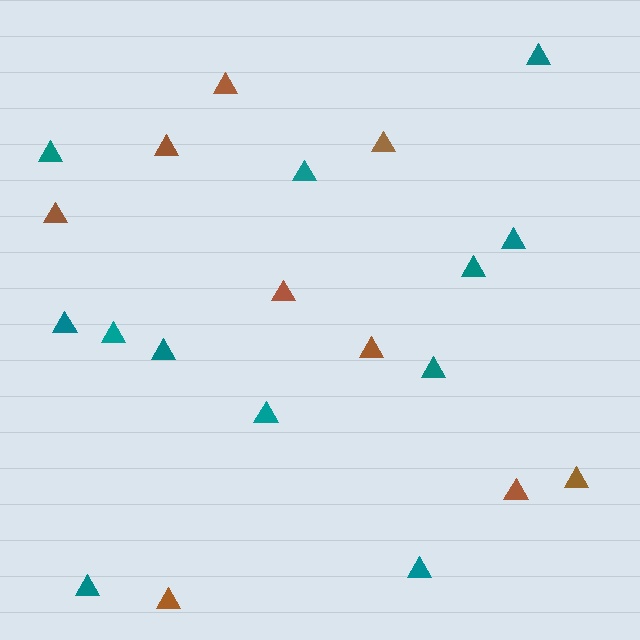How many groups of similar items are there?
There are 2 groups: one group of teal triangles (12) and one group of brown triangles (9).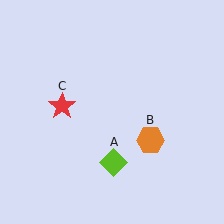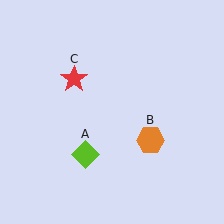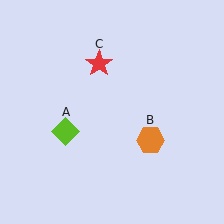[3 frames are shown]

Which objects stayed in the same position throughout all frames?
Orange hexagon (object B) remained stationary.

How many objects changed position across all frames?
2 objects changed position: lime diamond (object A), red star (object C).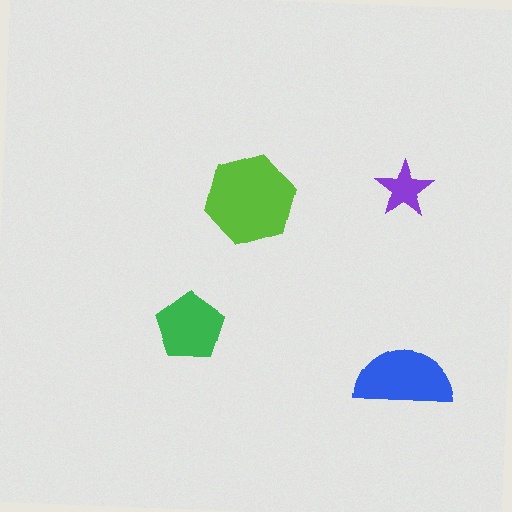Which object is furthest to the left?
The green pentagon is leftmost.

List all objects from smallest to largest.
The purple star, the green pentagon, the blue semicircle, the lime hexagon.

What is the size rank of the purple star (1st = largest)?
4th.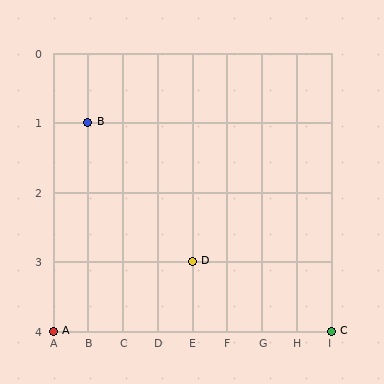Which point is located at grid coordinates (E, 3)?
Point D is at (E, 3).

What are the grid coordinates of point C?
Point C is at grid coordinates (I, 4).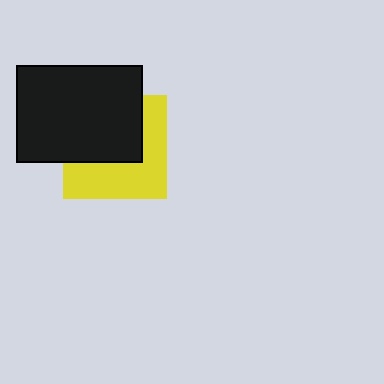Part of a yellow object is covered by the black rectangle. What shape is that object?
It is a square.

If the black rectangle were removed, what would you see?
You would see the complete yellow square.